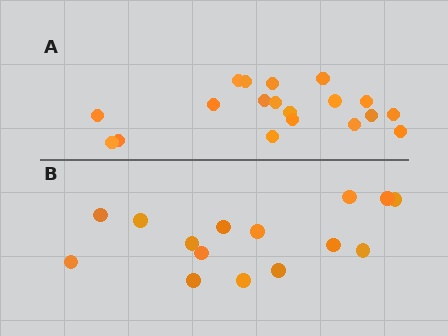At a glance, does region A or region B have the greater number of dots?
Region A (the top region) has more dots.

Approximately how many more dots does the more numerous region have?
Region A has about 4 more dots than region B.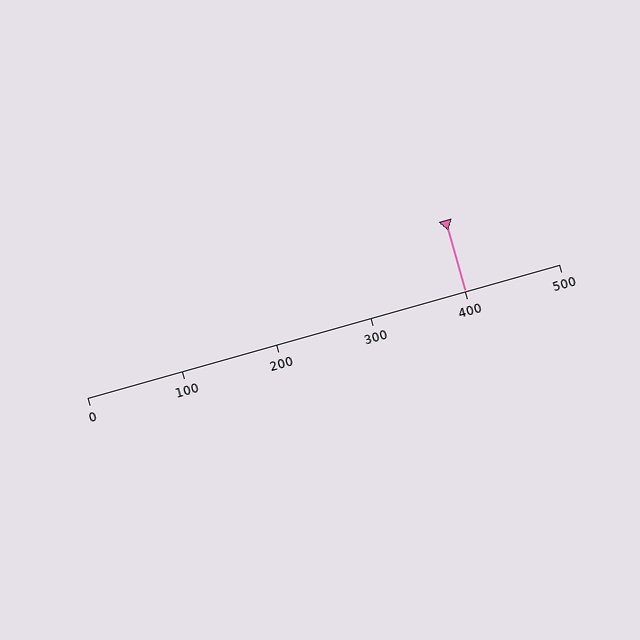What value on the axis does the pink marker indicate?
The marker indicates approximately 400.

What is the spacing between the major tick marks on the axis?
The major ticks are spaced 100 apart.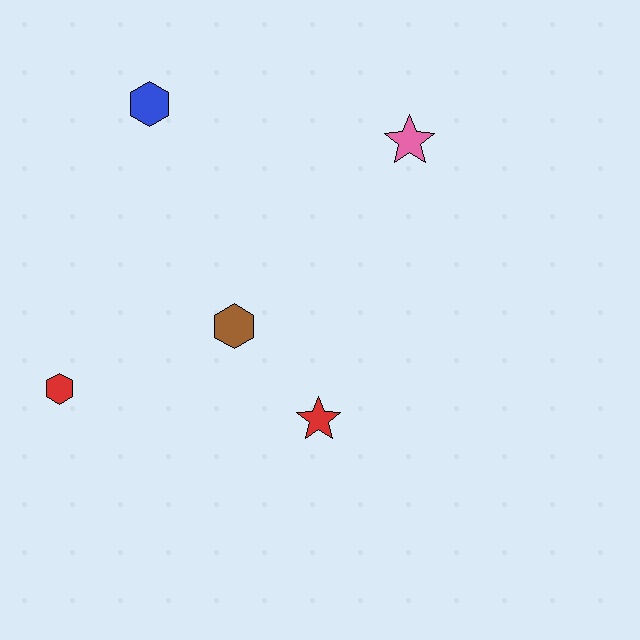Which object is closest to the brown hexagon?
The red star is closest to the brown hexagon.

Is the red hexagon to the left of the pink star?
Yes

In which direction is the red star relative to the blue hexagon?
The red star is below the blue hexagon.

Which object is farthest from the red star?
The blue hexagon is farthest from the red star.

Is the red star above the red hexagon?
No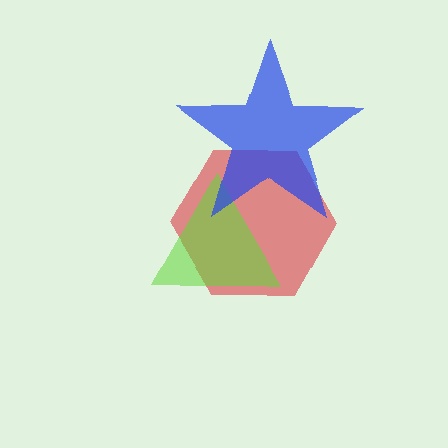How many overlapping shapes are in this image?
There are 3 overlapping shapes in the image.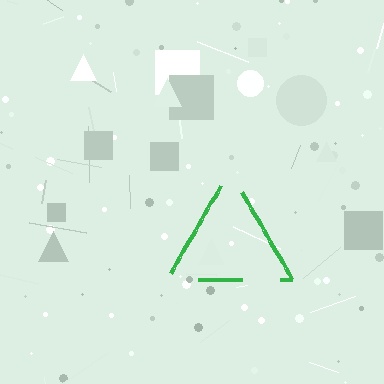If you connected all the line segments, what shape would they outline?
They would outline a triangle.